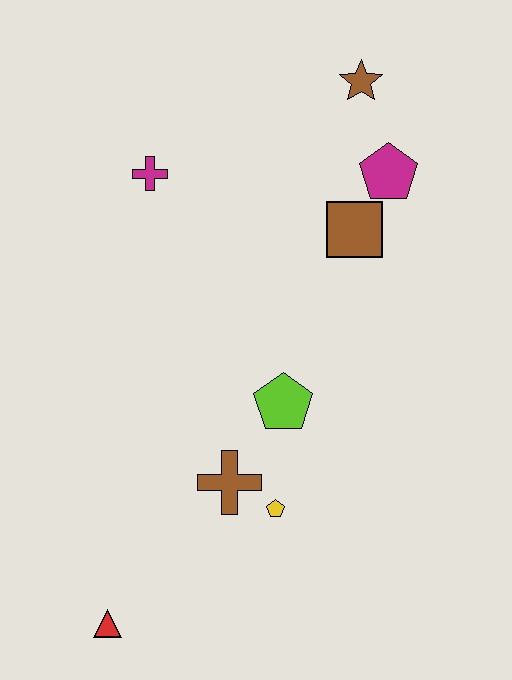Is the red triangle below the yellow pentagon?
Yes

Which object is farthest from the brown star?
The red triangle is farthest from the brown star.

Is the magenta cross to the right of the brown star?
No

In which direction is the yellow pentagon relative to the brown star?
The yellow pentagon is below the brown star.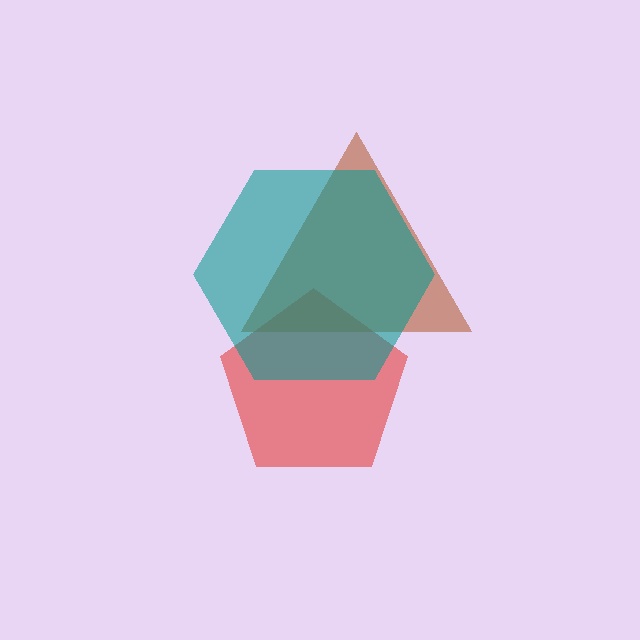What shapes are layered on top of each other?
The layered shapes are: a red pentagon, a brown triangle, a teal hexagon.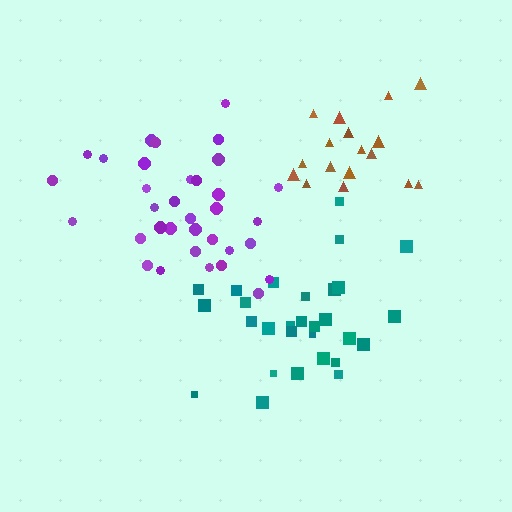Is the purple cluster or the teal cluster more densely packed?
Purple.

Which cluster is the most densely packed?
Brown.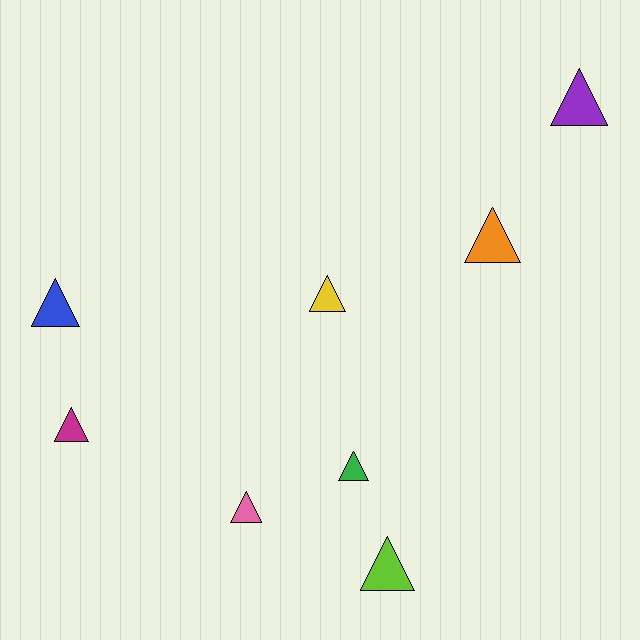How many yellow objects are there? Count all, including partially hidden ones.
There is 1 yellow object.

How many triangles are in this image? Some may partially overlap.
There are 8 triangles.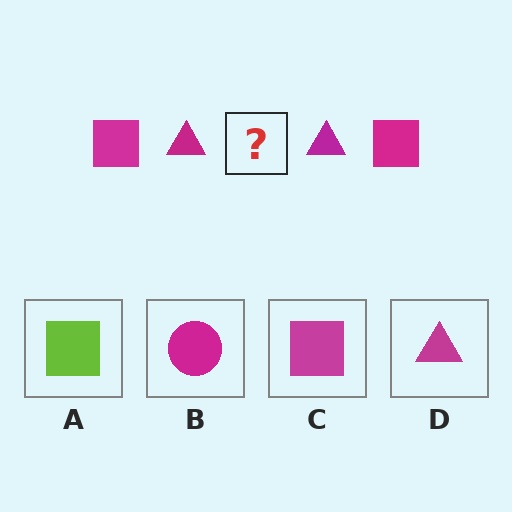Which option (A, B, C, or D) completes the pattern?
C.